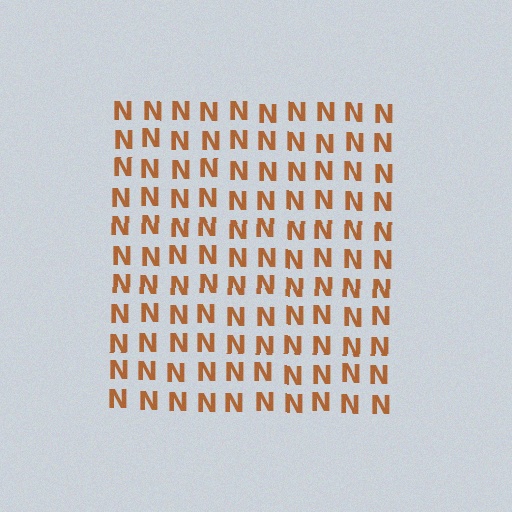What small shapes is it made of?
It is made of small letter N's.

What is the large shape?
The large shape is a square.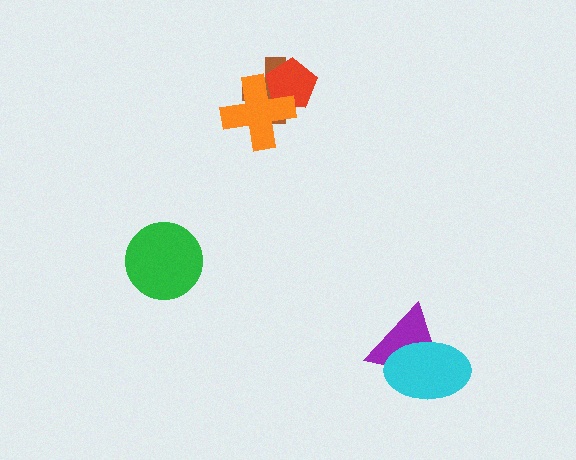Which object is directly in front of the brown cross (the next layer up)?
The red pentagon is directly in front of the brown cross.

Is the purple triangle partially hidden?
Yes, it is partially covered by another shape.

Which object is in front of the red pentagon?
The orange cross is in front of the red pentagon.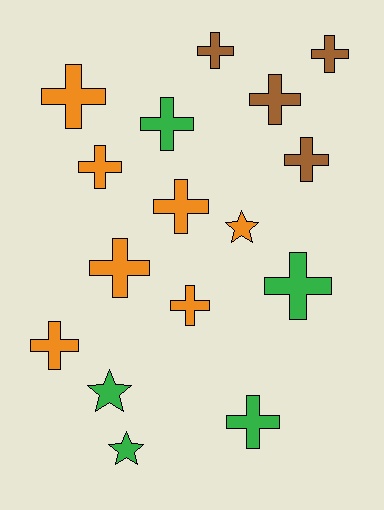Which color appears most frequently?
Orange, with 7 objects.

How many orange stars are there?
There is 1 orange star.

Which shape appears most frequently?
Cross, with 13 objects.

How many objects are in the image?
There are 16 objects.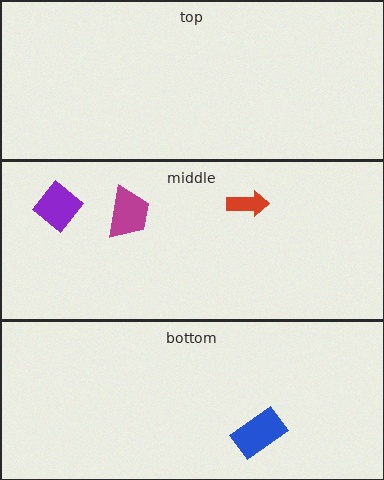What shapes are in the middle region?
The magenta trapezoid, the purple diamond, the red arrow.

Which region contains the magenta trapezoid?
The middle region.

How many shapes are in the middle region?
3.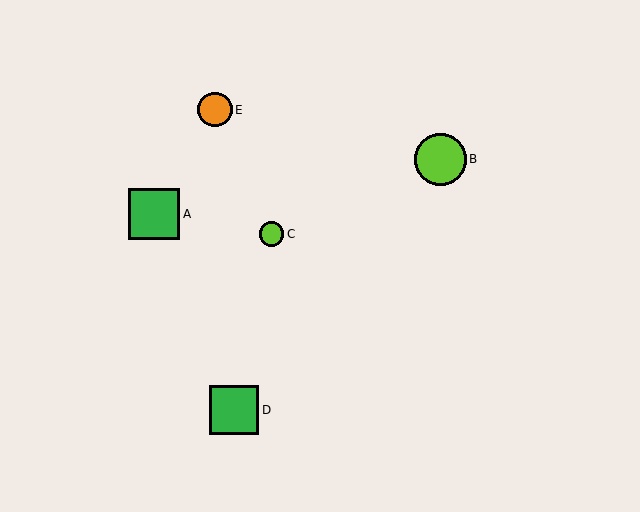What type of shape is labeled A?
Shape A is a green square.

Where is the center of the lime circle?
The center of the lime circle is at (441, 159).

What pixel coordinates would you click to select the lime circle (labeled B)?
Click at (441, 159) to select the lime circle B.